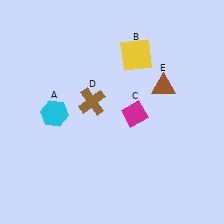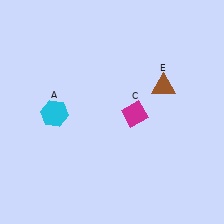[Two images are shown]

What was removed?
The brown cross (D), the yellow square (B) were removed in Image 2.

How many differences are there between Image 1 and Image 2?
There are 2 differences between the two images.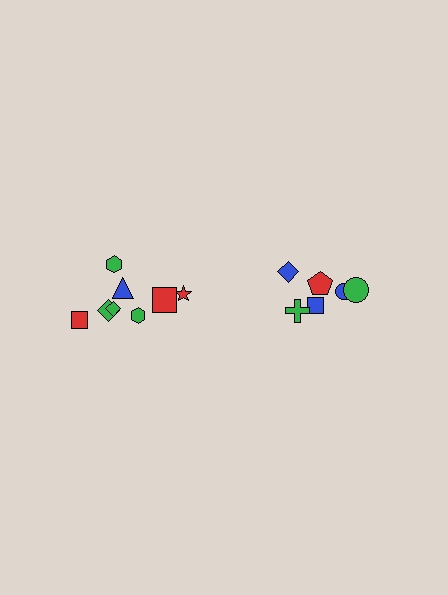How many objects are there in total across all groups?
There are 14 objects.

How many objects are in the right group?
There are 6 objects.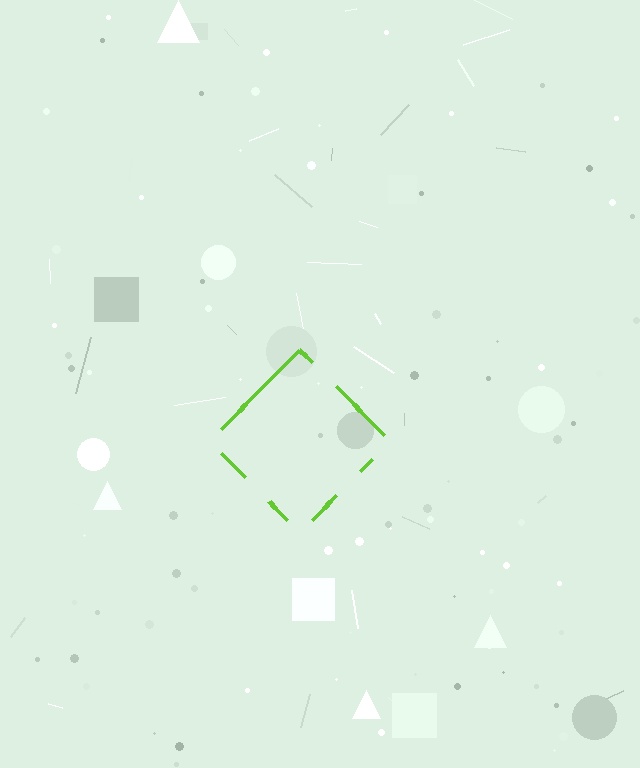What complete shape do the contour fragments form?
The contour fragments form a diamond.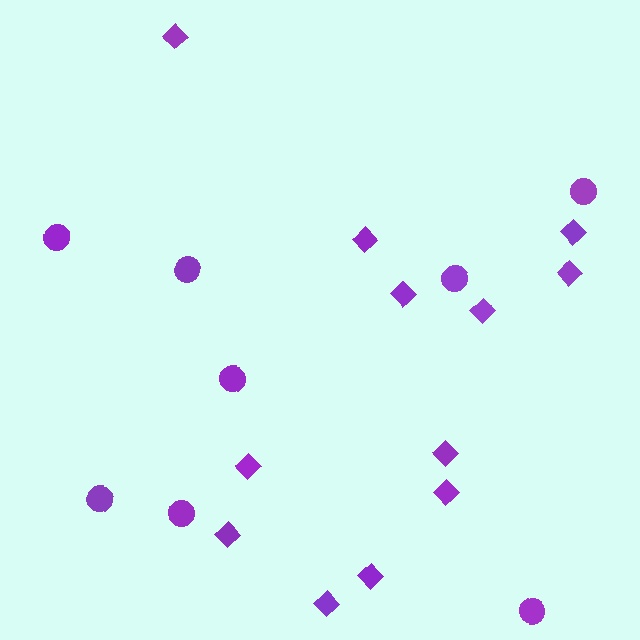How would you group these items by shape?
There are 2 groups: one group of circles (8) and one group of diamonds (12).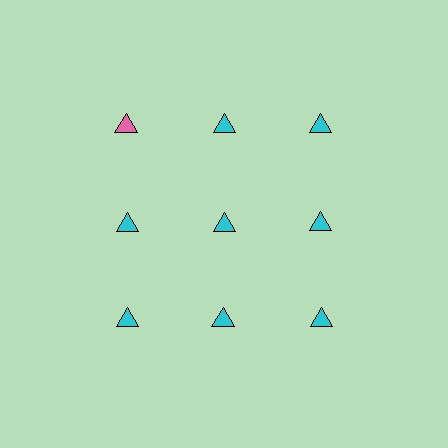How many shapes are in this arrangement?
There are 9 shapes arranged in a grid pattern.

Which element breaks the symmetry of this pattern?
The pink triangle in the top row, leftmost column breaks the symmetry. All other shapes are cyan triangles.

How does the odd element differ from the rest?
It has a different color: pink instead of cyan.